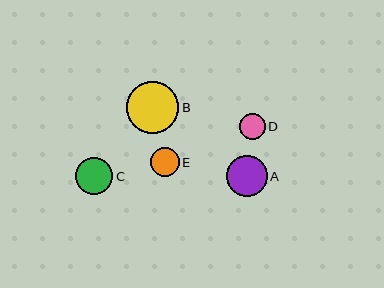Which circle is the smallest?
Circle D is the smallest with a size of approximately 26 pixels.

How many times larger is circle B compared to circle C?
Circle B is approximately 1.4 times the size of circle C.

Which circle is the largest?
Circle B is the largest with a size of approximately 52 pixels.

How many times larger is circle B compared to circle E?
Circle B is approximately 1.8 times the size of circle E.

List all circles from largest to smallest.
From largest to smallest: B, A, C, E, D.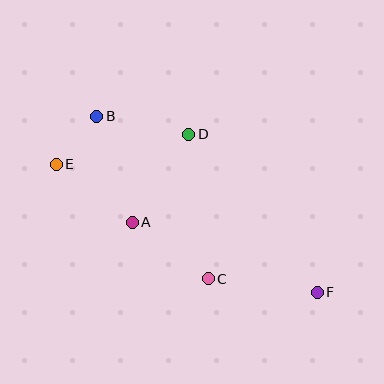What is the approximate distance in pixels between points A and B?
The distance between A and B is approximately 112 pixels.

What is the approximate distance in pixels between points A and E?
The distance between A and E is approximately 95 pixels.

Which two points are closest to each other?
Points B and E are closest to each other.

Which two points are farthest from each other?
Points E and F are farthest from each other.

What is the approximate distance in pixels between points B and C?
The distance between B and C is approximately 197 pixels.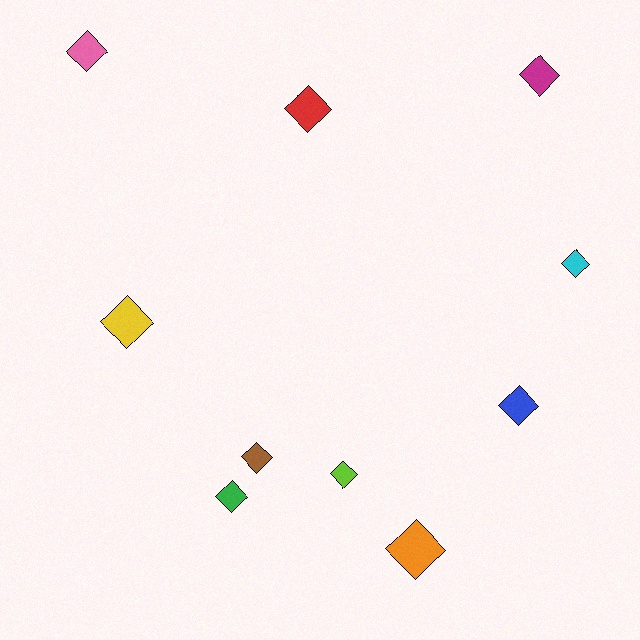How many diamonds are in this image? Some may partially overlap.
There are 10 diamonds.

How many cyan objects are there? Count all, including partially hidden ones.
There is 1 cyan object.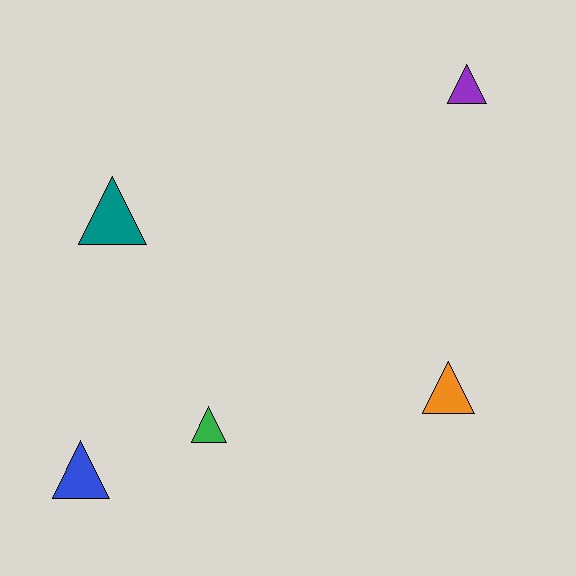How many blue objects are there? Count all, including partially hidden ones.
There is 1 blue object.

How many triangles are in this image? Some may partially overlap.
There are 5 triangles.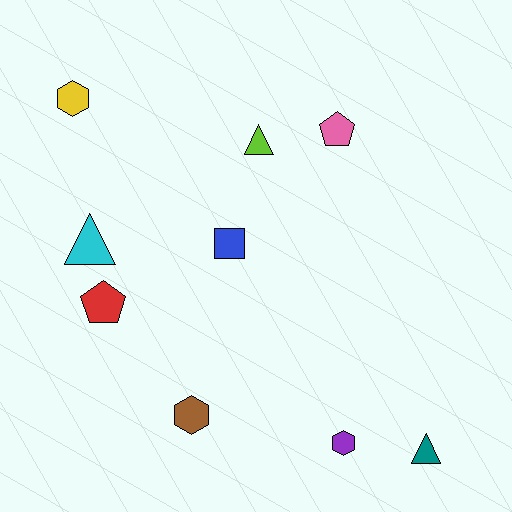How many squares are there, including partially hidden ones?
There is 1 square.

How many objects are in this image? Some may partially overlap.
There are 9 objects.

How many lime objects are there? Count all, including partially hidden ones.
There is 1 lime object.